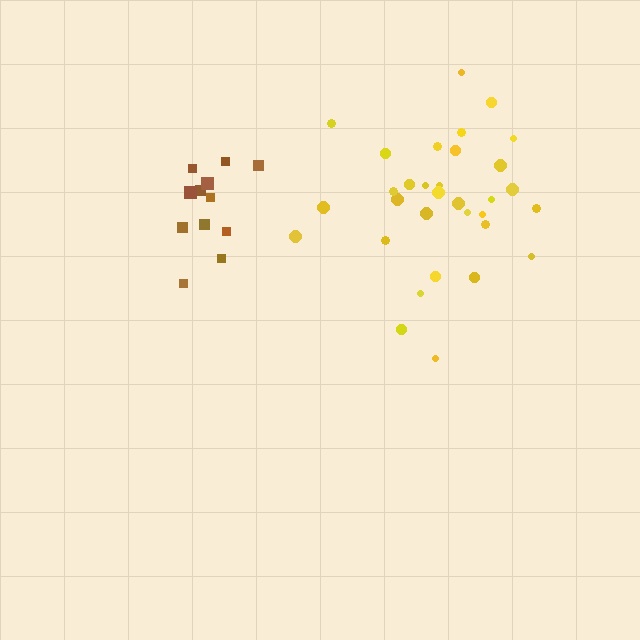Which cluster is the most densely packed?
Yellow.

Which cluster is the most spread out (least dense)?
Brown.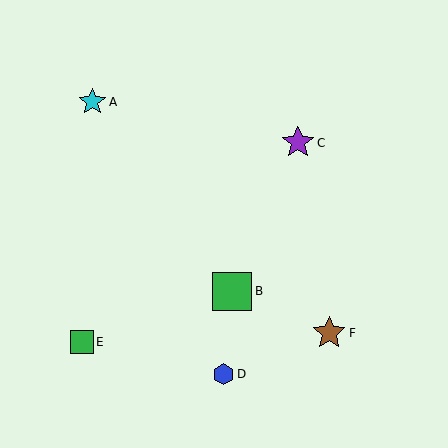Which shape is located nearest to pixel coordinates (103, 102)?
The cyan star (labeled A) at (92, 102) is nearest to that location.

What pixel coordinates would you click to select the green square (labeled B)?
Click at (232, 291) to select the green square B.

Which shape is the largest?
The green square (labeled B) is the largest.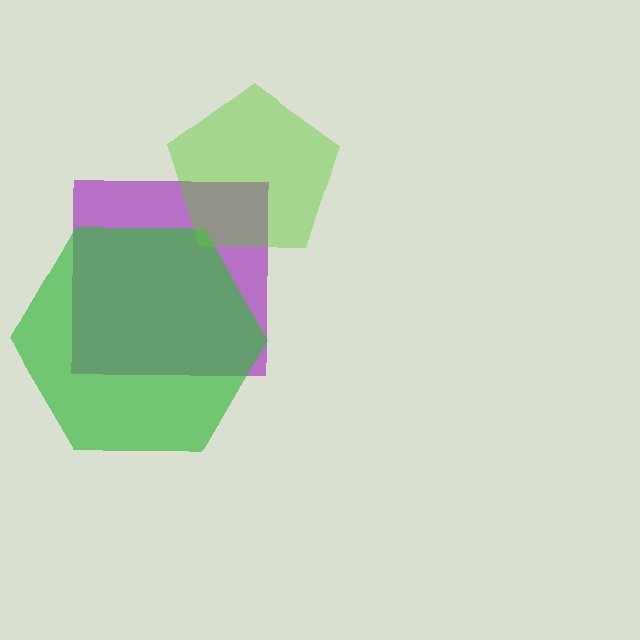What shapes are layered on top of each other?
The layered shapes are: a purple square, a green hexagon, a lime pentagon.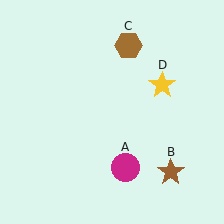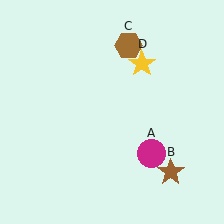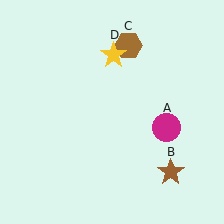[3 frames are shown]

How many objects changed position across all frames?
2 objects changed position: magenta circle (object A), yellow star (object D).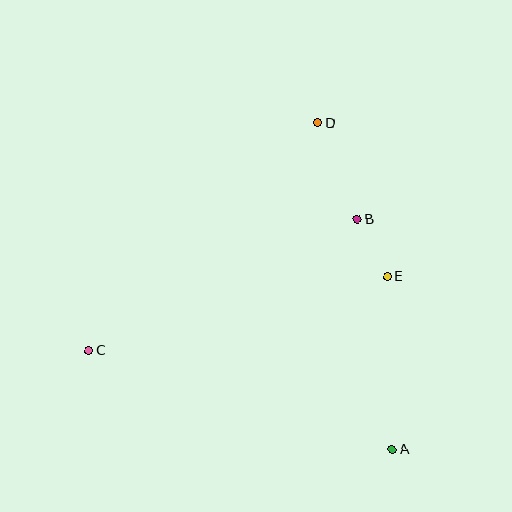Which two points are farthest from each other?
Points A and D are farthest from each other.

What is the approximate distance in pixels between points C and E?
The distance between C and E is approximately 308 pixels.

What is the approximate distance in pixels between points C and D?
The distance between C and D is approximately 323 pixels.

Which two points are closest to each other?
Points B and E are closest to each other.